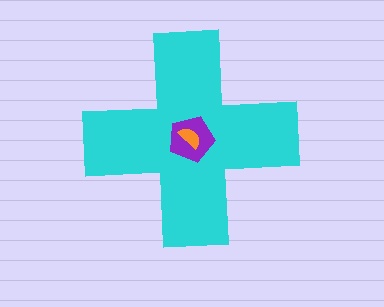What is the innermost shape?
The orange semicircle.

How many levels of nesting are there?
3.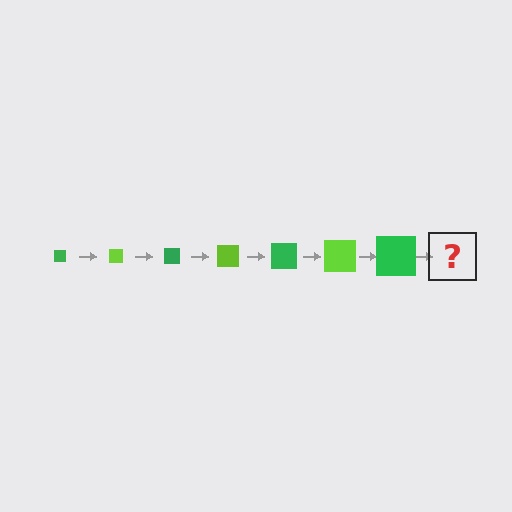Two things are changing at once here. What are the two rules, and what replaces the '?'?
The two rules are that the square grows larger each step and the color cycles through green and lime. The '?' should be a lime square, larger than the previous one.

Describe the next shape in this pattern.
It should be a lime square, larger than the previous one.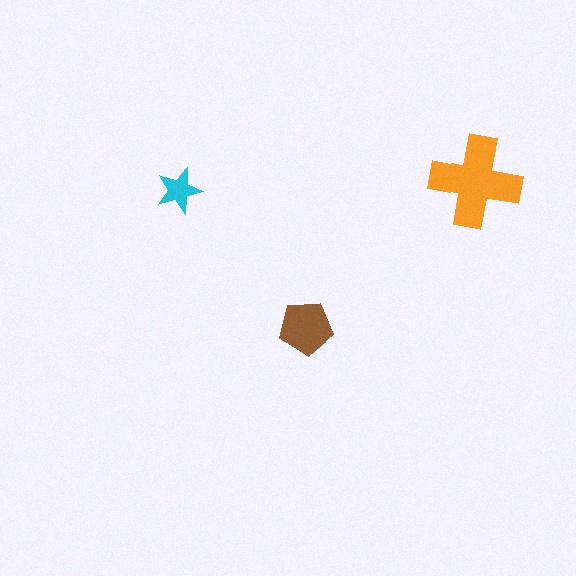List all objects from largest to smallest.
The orange cross, the brown pentagon, the cyan star.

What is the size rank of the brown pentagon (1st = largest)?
2nd.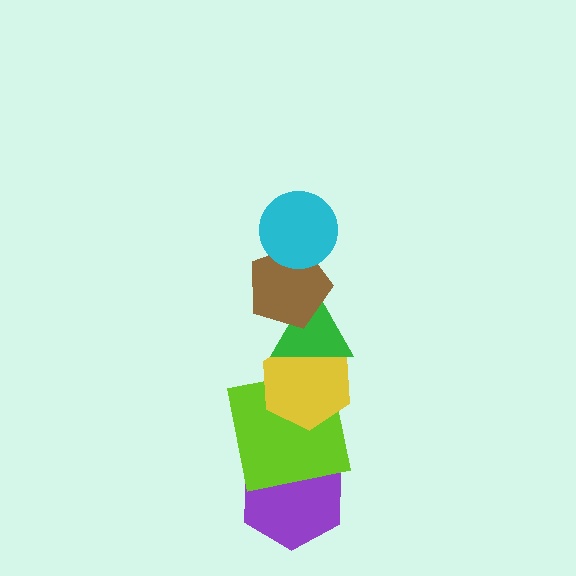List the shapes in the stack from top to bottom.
From top to bottom: the cyan circle, the brown pentagon, the green triangle, the yellow hexagon, the lime square, the purple hexagon.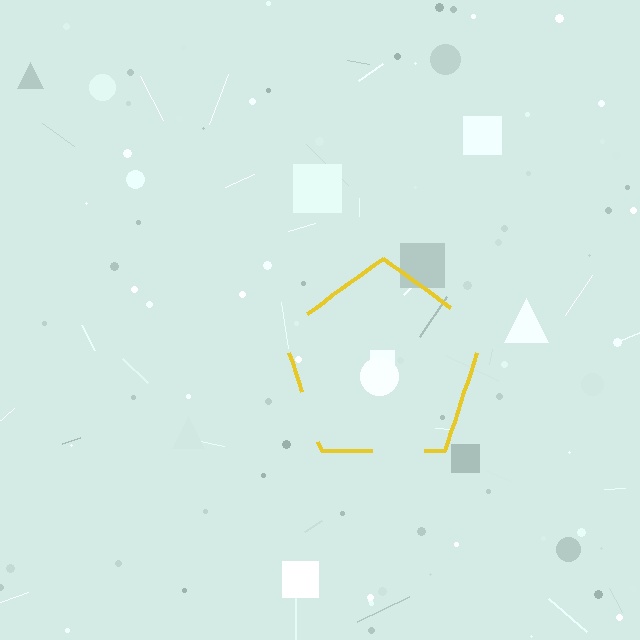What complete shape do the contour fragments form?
The contour fragments form a pentagon.